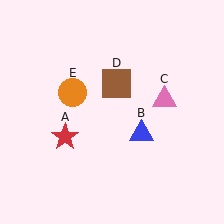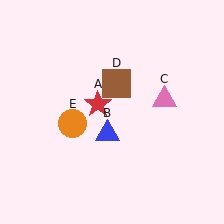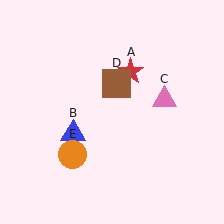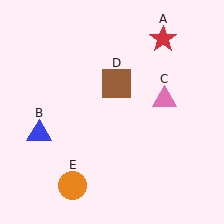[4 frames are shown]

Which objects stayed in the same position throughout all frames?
Pink triangle (object C) and brown square (object D) remained stationary.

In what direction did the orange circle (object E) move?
The orange circle (object E) moved down.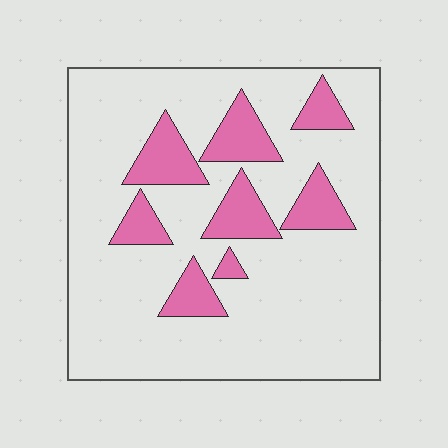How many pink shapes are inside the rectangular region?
8.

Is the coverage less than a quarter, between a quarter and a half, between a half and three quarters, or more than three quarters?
Less than a quarter.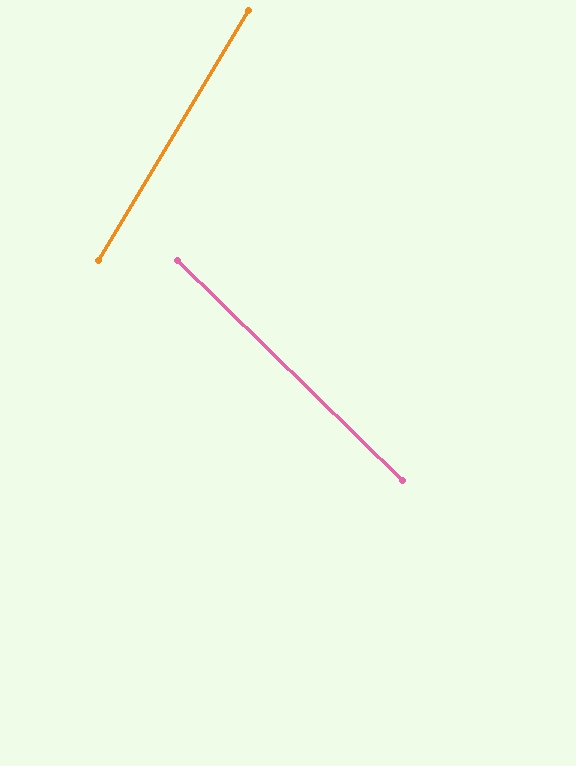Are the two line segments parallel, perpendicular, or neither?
Neither parallel nor perpendicular — they differ by about 77°.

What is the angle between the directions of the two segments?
Approximately 77 degrees.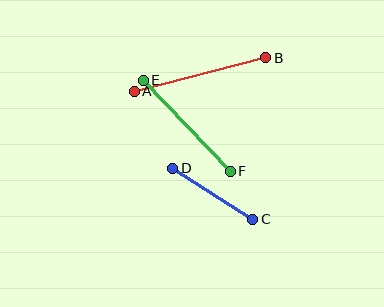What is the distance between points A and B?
The distance is approximately 136 pixels.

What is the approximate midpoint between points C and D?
The midpoint is at approximately (213, 194) pixels.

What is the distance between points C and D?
The distance is approximately 95 pixels.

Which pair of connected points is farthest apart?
Points A and B are farthest apart.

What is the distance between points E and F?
The distance is approximately 126 pixels.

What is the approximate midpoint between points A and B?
The midpoint is at approximately (200, 74) pixels.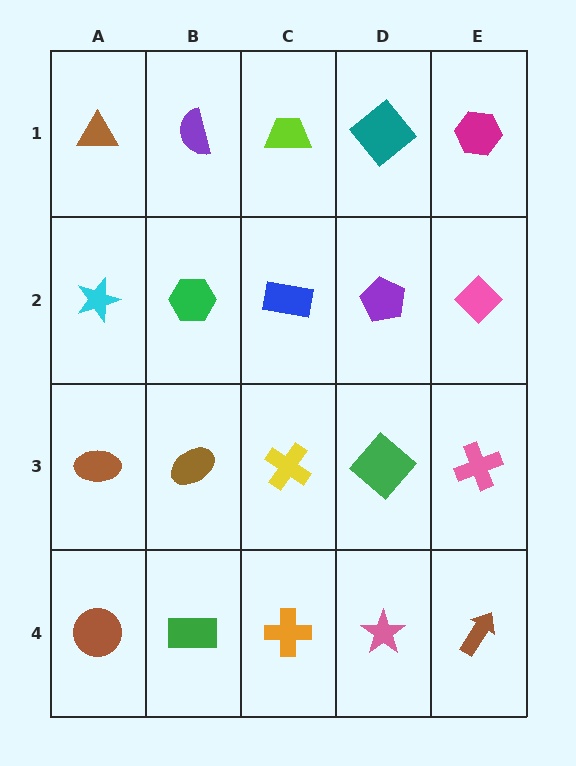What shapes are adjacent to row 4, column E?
A pink cross (row 3, column E), a pink star (row 4, column D).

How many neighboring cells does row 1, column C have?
3.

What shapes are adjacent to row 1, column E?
A pink diamond (row 2, column E), a teal diamond (row 1, column D).